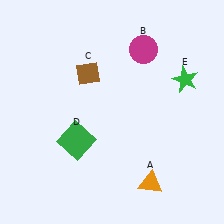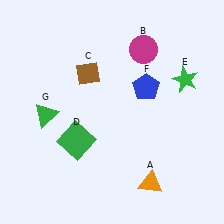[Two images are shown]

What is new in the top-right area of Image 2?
A blue pentagon (F) was added in the top-right area of Image 2.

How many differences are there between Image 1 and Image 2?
There are 2 differences between the two images.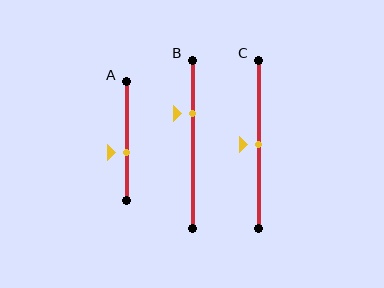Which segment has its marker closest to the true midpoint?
Segment C has its marker closest to the true midpoint.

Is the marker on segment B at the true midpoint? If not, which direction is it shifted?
No, the marker on segment B is shifted upward by about 18% of the segment length.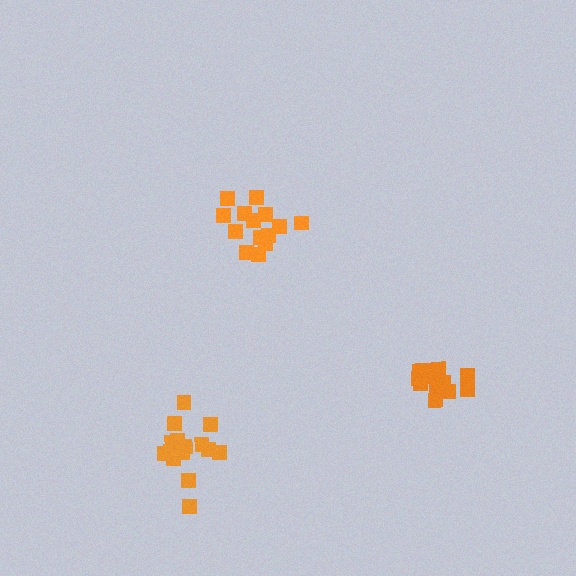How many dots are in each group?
Group 1: 15 dots, Group 2: 15 dots, Group 3: 16 dots (46 total).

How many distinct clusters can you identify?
There are 3 distinct clusters.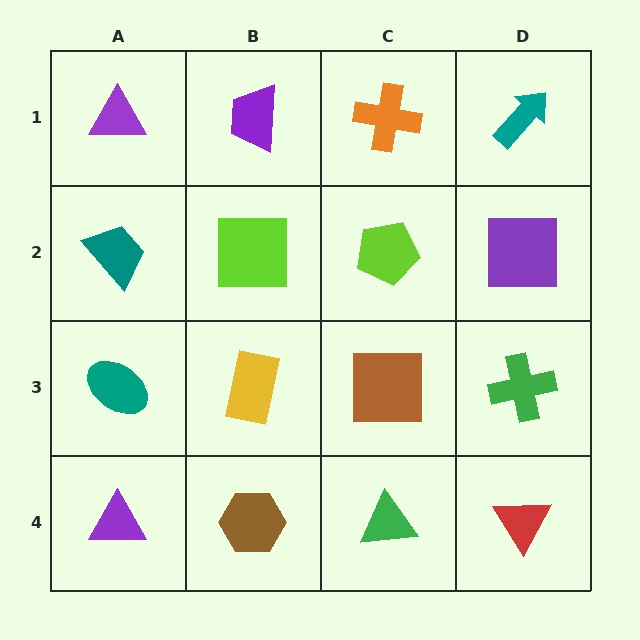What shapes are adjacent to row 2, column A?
A purple triangle (row 1, column A), a teal ellipse (row 3, column A), a lime square (row 2, column B).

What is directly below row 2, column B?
A yellow rectangle.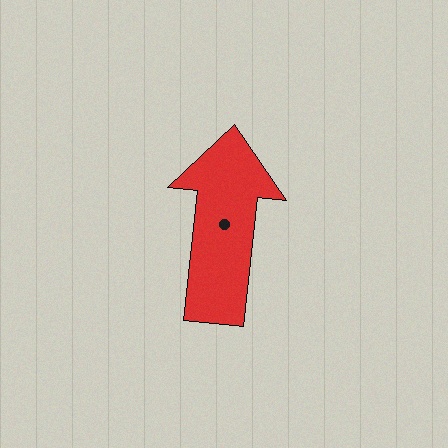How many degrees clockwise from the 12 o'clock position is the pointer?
Approximately 6 degrees.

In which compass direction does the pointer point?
North.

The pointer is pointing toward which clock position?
Roughly 12 o'clock.